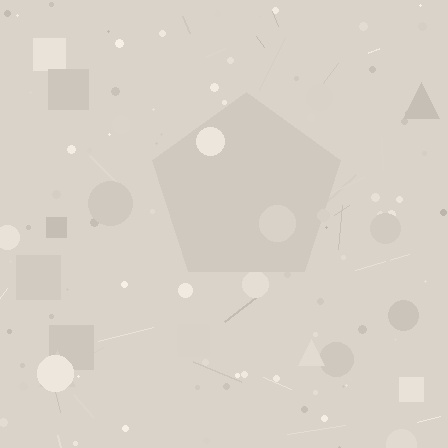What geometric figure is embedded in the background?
A pentagon is embedded in the background.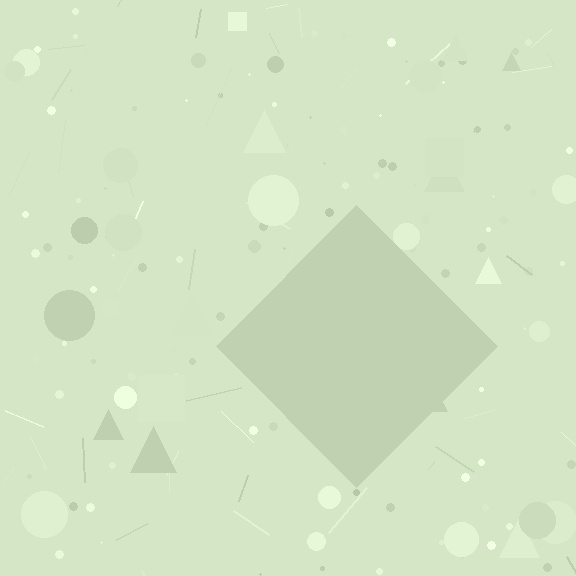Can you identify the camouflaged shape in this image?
The camouflaged shape is a diamond.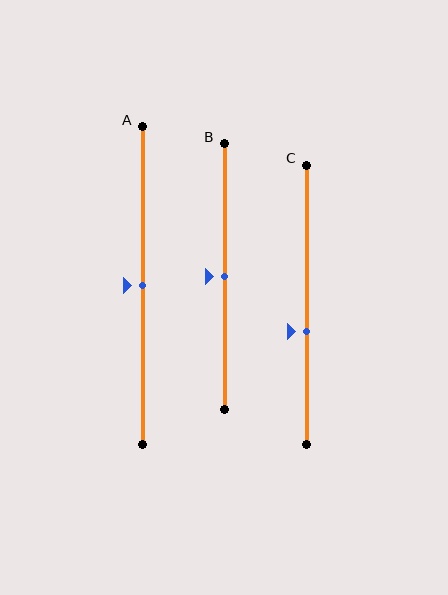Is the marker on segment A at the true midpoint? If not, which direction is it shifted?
Yes, the marker on segment A is at the true midpoint.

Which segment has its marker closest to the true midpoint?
Segment A has its marker closest to the true midpoint.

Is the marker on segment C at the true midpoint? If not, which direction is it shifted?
No, the marker on segment C is shifted downward by about 10% of the segment length.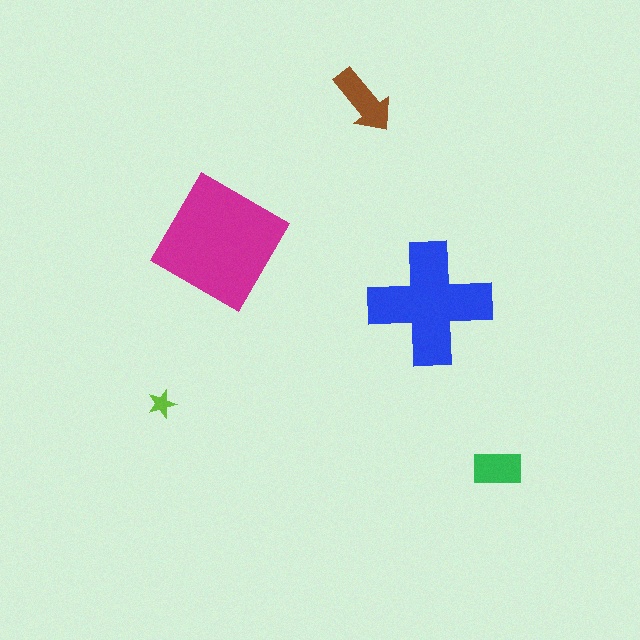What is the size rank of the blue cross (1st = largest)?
2nd.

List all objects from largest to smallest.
The magenta diamond, the blue cross, the brown arrow, the green rectangle, the lime star.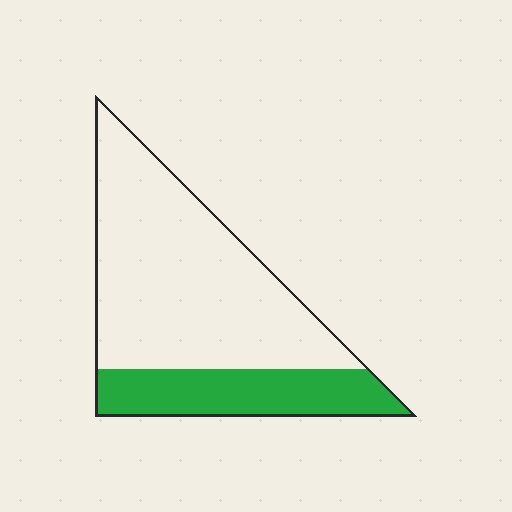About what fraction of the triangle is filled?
About one quarter (1/4).